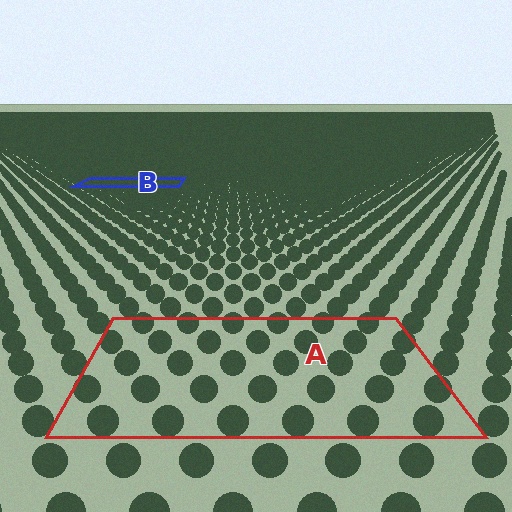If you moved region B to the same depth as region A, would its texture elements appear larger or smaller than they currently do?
They would appear larger. At a closer depth, the same texture elements are projected at a bigger on-screen size.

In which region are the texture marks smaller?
The texture marks are smaller in region B, because it is farther away.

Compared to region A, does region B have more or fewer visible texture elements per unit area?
Region B has more texture elements per unit area — they are packed more densely because it is farther away.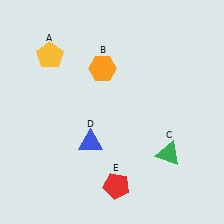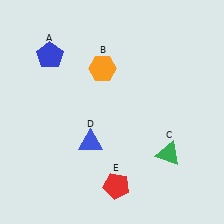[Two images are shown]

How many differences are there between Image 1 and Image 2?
There is 1 difference between the two images.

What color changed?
The pentagon (A) changed from yellow in Image 1 to blue in Image 2.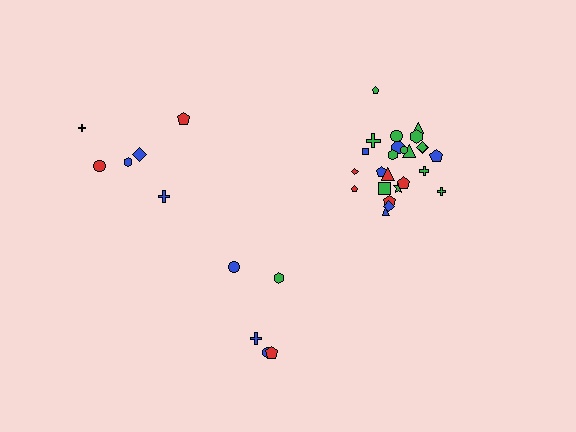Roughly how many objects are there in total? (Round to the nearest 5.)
Roughly 35 objects in total.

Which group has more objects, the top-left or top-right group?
The top-right group.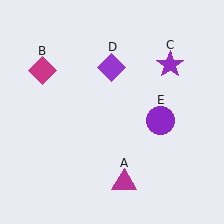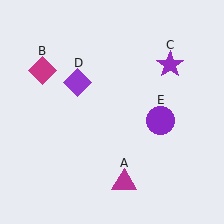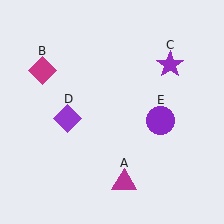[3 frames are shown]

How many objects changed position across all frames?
1 object changed position: purple diamond (object D).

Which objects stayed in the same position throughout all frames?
Magenta triangle (object A) and magenta diamond (object B) and purple star (object C) and purple circle (object E) remained stationary.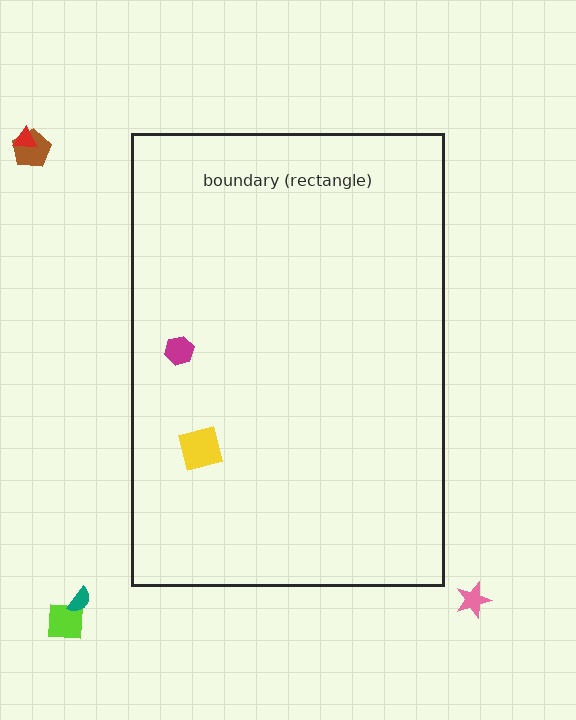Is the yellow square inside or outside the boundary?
Inside.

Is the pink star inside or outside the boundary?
Outside.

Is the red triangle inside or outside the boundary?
Outside.